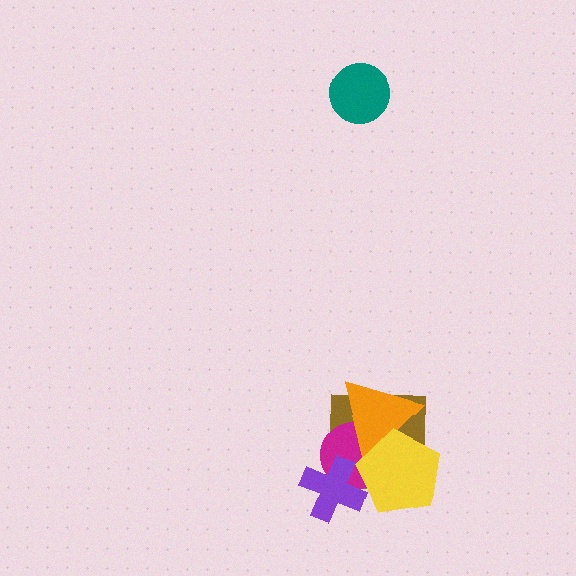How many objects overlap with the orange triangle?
3 objects overlap with the orange triangle.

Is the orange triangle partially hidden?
Yes, it is partially covered by another shape.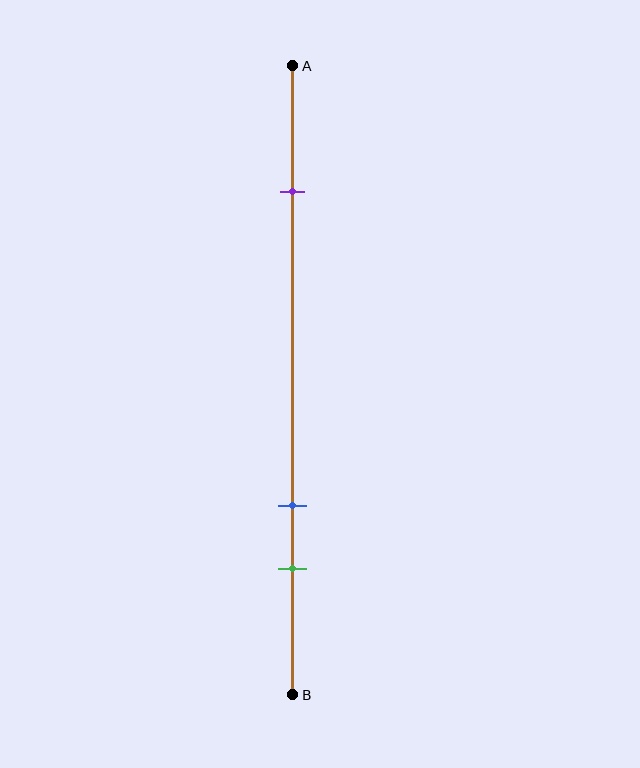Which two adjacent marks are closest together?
The blue and green marks are the closest adjacent pair.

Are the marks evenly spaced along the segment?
No, the marks are not evenly spaced.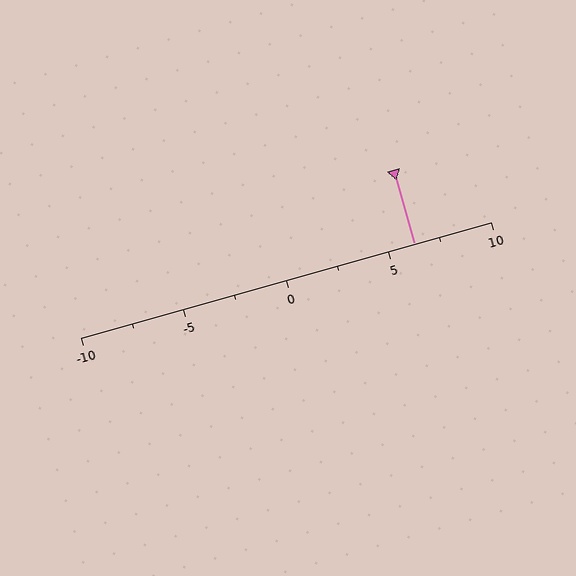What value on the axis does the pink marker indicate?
The marker indicates approximately 6.2.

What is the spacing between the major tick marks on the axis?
The major ticks are spaced 5 apart.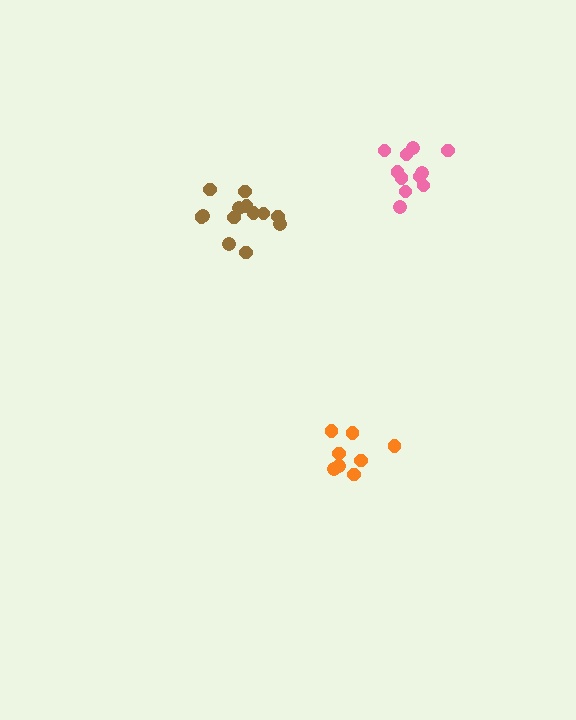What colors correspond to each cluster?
The clusters are colored: orange, pink, brown.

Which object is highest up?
The pink cluster is topmost.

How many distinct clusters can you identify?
There are 3 distinct clusters.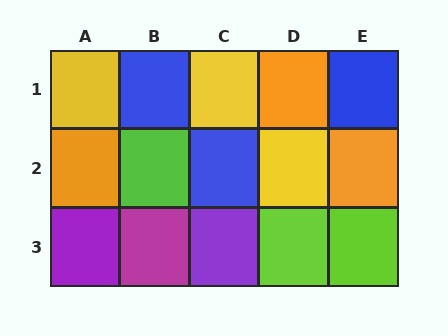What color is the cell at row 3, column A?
Purple.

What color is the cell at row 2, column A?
Orange.